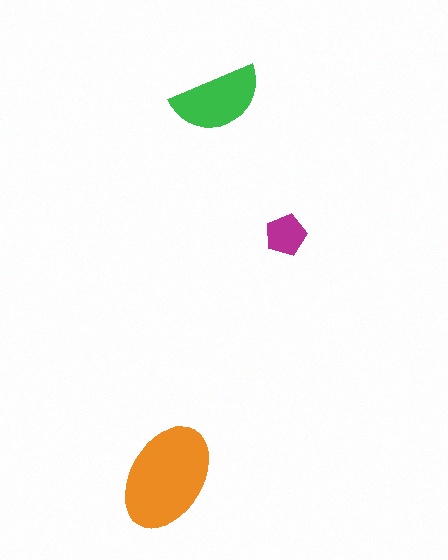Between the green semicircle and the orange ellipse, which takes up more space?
The orange ellipse.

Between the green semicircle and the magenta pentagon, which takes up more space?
The green semicircle.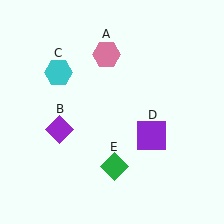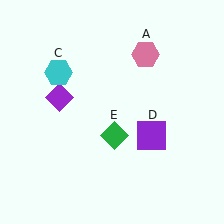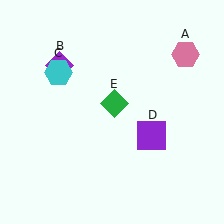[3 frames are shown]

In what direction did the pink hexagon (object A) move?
The pink hexagon (object A) moved right.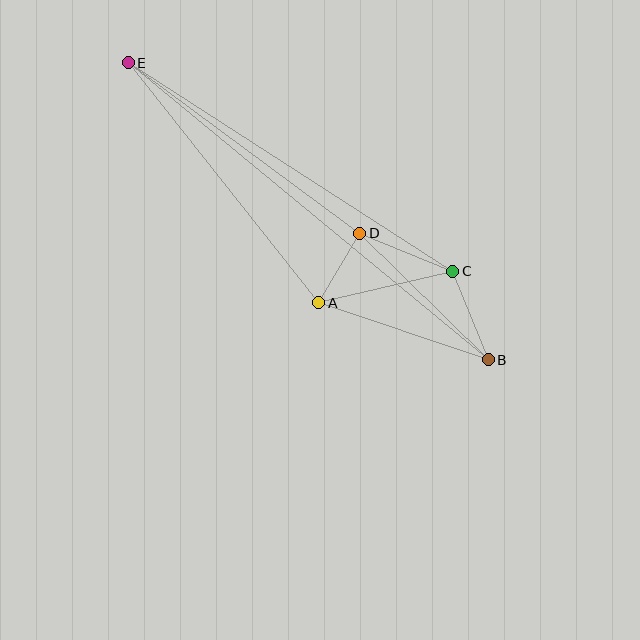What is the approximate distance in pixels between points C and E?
The distance between C and E is approximately 386 pixels.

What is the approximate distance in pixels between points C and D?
The distance between C and D is approximately 100 pixels.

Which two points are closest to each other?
Points A and D are closest to each other.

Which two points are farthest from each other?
Points B and E are farthest from each other.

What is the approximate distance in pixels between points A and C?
The distance between A and C is approximately 138 pixels.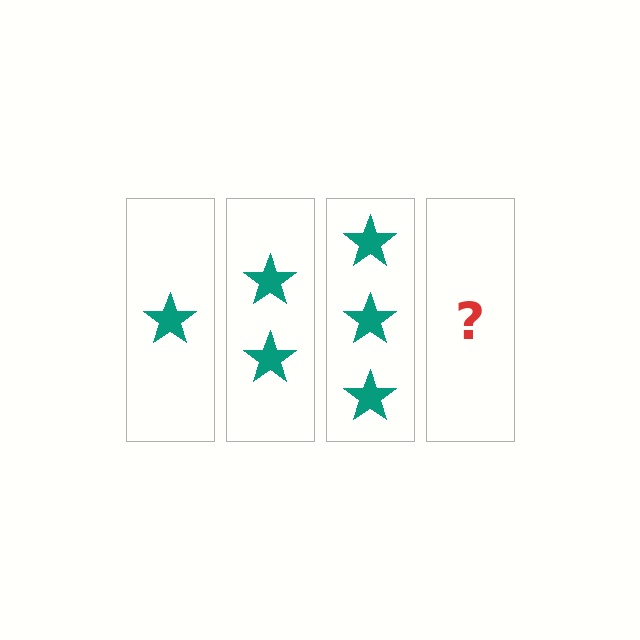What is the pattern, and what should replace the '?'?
The pattern is that each step adds one more star. The '?' should be 4 stars.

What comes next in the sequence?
The next element should be 4 stars.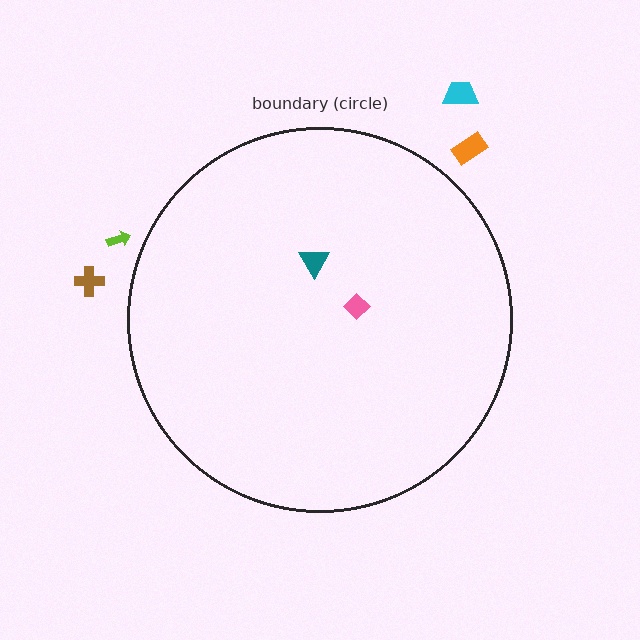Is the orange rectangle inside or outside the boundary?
Outside.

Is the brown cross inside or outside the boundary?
Outside.